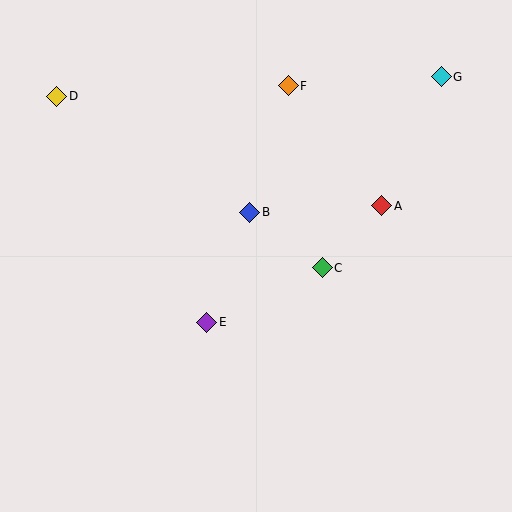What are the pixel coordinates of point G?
Point G is at (441, 77).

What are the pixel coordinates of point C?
Point C is at (322, 268).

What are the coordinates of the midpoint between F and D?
The midpoint between F and D is at (172, 91).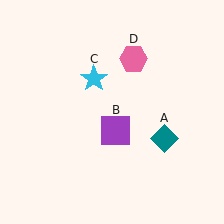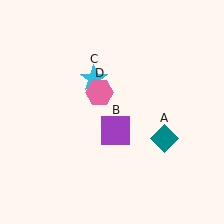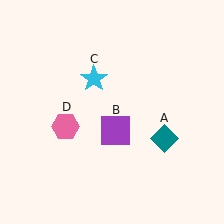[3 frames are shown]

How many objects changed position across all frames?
1 object changed position: pink hexagon (object D).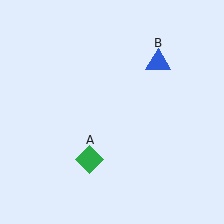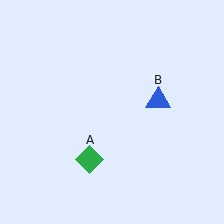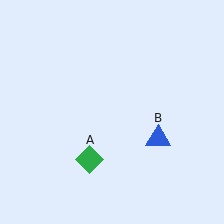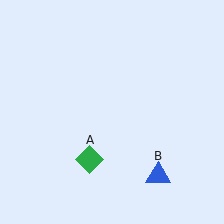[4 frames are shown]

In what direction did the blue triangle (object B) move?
The blue triangle (object B) moved down.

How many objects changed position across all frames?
1 object changed position: blue triangle (object B).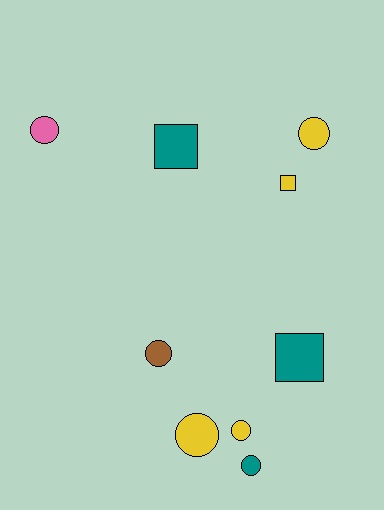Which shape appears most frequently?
Circle, with 6 objects.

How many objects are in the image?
There are 9 objects.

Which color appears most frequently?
Yellow, with 4 objects.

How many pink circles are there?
There is 1 pink circle.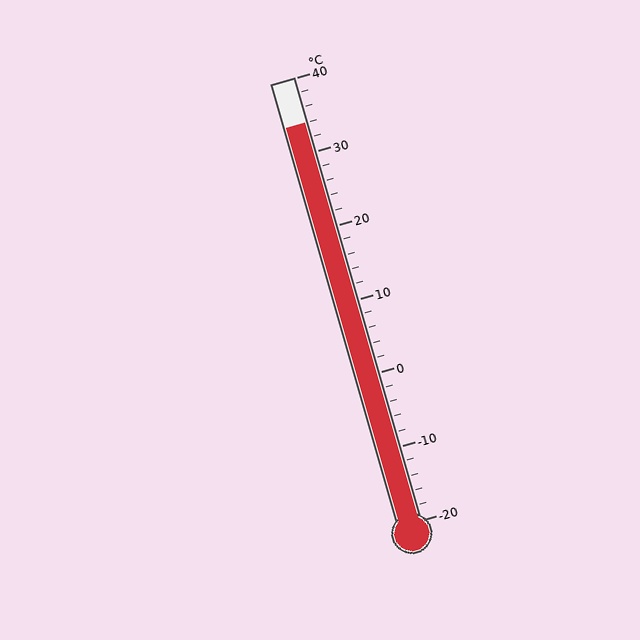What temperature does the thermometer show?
The thermometer shows approximately 34°C.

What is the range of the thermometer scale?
The thermometer scale ranges from -20°C to 40°C.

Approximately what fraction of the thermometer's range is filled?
The thermometer is filled to approximately 90% of its range.